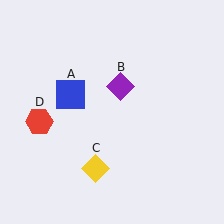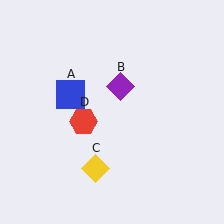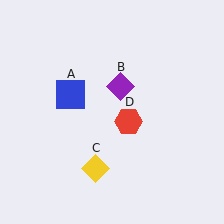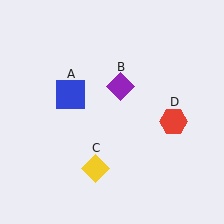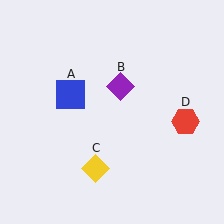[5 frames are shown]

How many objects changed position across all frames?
1 object changed position: red hexagon (object D).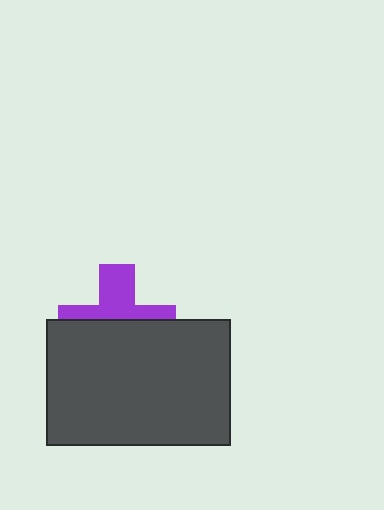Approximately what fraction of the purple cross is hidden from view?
Roughly 56% of the purple cross is hidden behind the dark gray rectangle.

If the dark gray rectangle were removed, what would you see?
You would see the complete purple cross.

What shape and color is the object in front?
The object in front is a dark gray rectangle.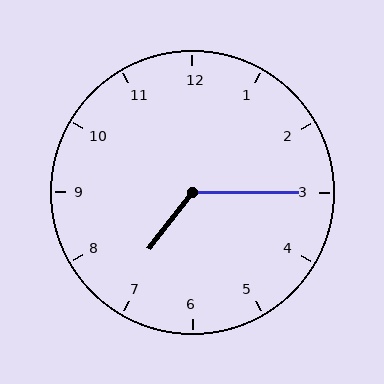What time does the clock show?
7:15.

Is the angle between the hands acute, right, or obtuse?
It is obtuse.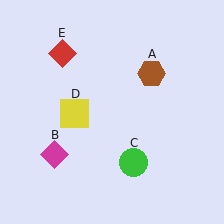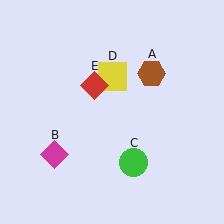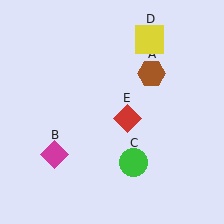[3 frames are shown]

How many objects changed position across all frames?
2 objects changed position: yellow square (object D), red diamond (object E).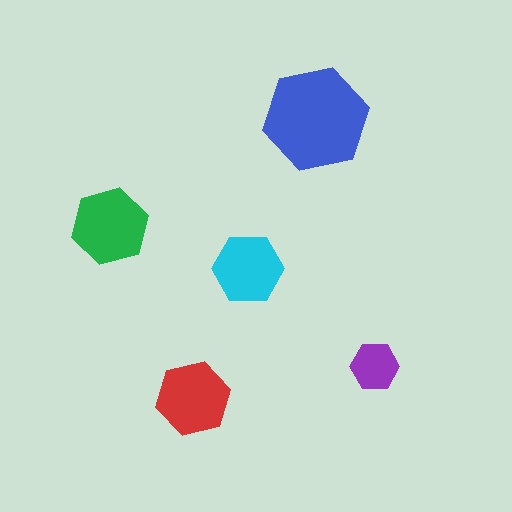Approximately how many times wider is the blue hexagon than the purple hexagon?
About 2 times wider.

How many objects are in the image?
There are 5 objects in the image.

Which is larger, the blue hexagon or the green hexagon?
The blue one.